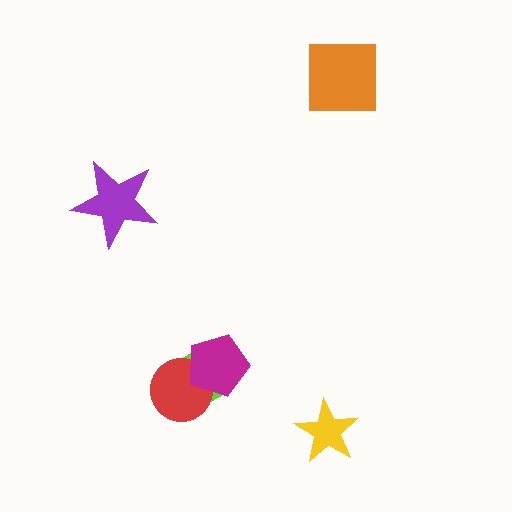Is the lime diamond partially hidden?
Yes, it is partially covered by another shape.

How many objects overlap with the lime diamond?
2 objects overlap with the lime diamond.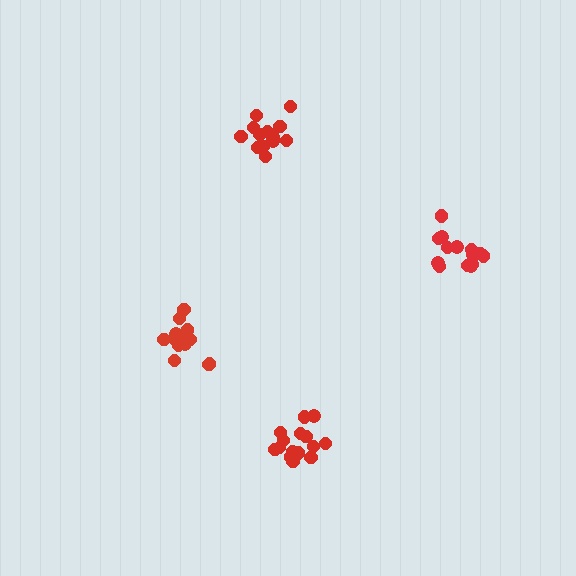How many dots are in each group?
Group 1: 13 dots, Group 2: 15 dots, Group 3: 14 dots, Group 4: 15 dots (57 total).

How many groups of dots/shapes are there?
There are 4 groups.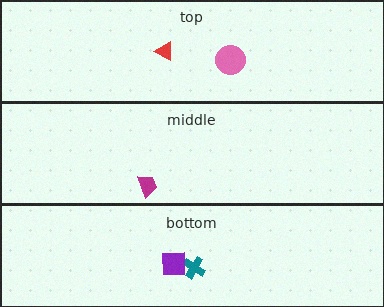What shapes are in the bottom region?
The teal cross, the purple square.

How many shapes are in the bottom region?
2.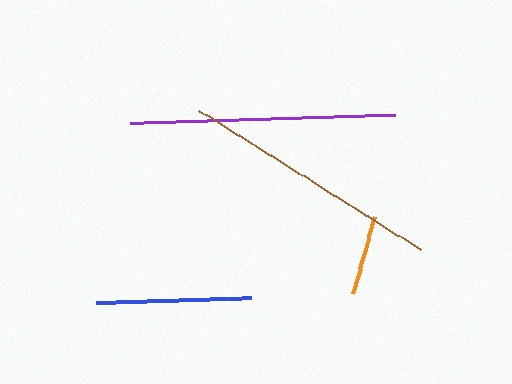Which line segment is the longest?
The purple line is the longest at approximately 266 pixels.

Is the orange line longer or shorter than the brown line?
The brown line is longer than the orange line.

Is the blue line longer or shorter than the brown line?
The brown line is longer than the blue line.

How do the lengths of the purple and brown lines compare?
The purple and brown lines are approximately the same length.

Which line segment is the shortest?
The orange line is the shortest at approximately 79 pixels.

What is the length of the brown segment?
The brown segment is approximately 261 pixels long.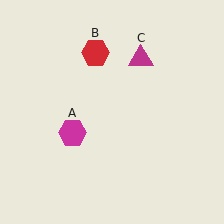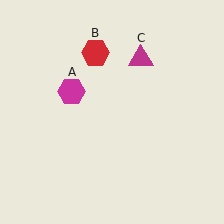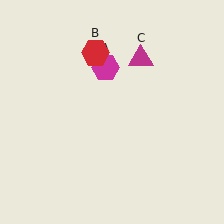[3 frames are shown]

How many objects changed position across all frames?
1 object changed position: magenta hexagon (object A).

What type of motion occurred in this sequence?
The magenta hexagon (object A) rotated clockwise around the center of the scene.